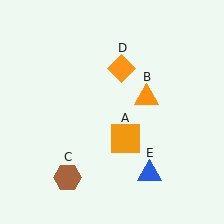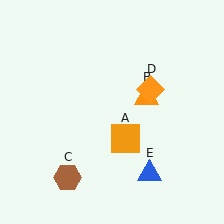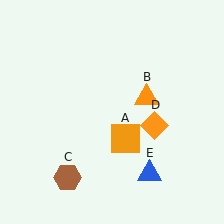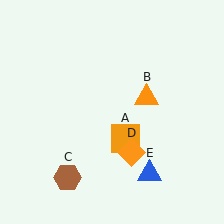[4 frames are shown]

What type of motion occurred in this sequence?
The orange diamond (object D) rotated clockwise around the center of the scene.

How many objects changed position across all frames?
1 object changed position: orange diamond (object D).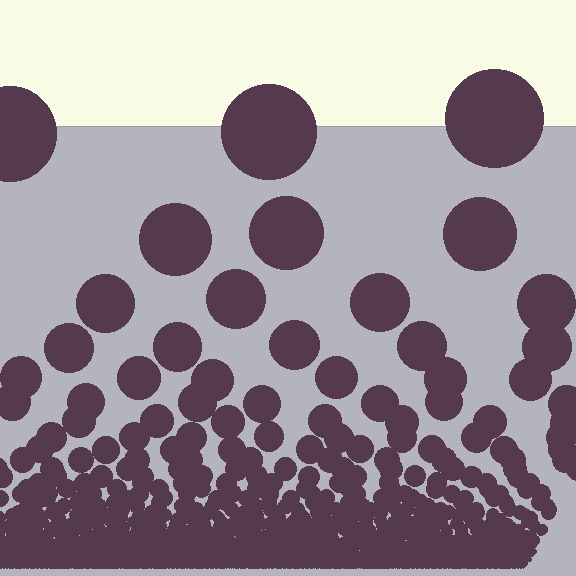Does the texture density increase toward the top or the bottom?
Density increases toward the bottom.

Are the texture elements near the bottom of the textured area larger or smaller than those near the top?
Smaller. The gradient is inverted — elements near the bottom are smaller and denser.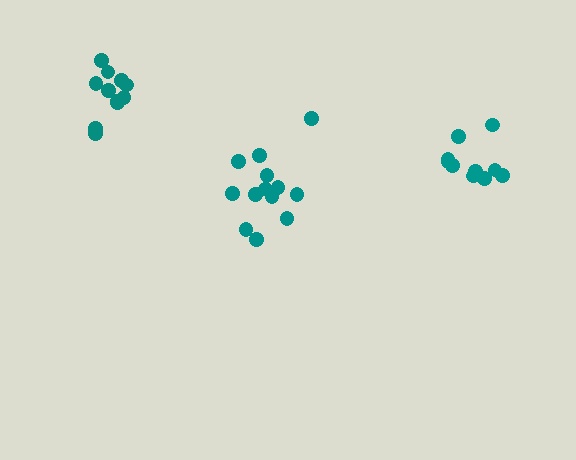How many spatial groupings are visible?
There are 3 spatial groupings.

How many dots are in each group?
Group 1: 13 dots, Group 2: 11 dots, Group 3: 10 dots (34 total).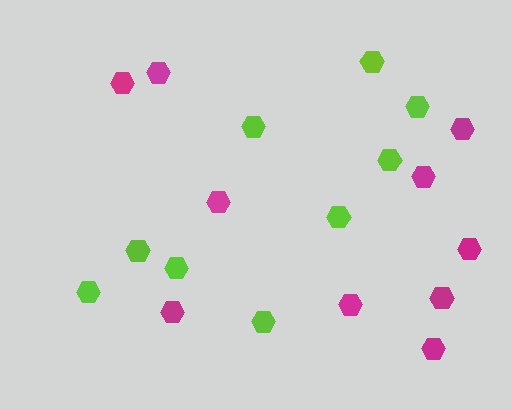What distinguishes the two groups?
There are 2 groups: one group of magenta hexagons (10) and one group of lime hexagons (9).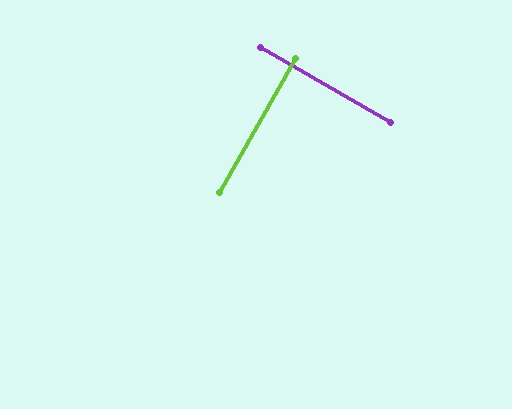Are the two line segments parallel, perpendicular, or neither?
Perpendicular — they meet at approximately 89°.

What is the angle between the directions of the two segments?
Approximately 89 degrees.